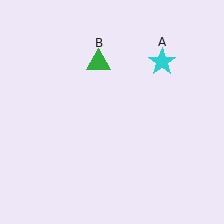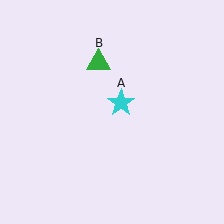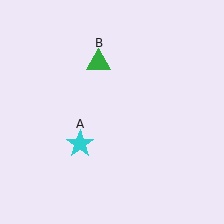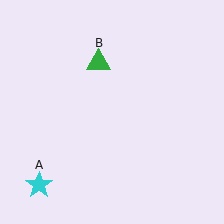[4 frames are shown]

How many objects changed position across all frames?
1 object changed position: cyan star (object A).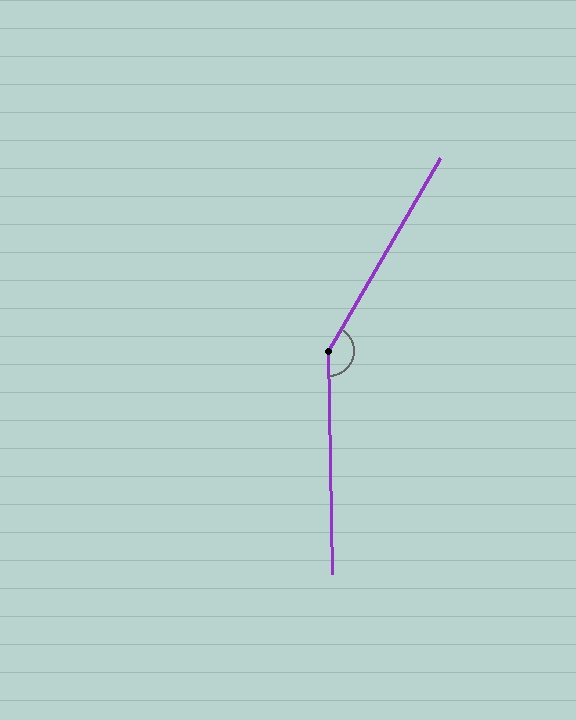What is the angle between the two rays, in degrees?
Approximately 149 degrees.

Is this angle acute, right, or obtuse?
It is obtuse.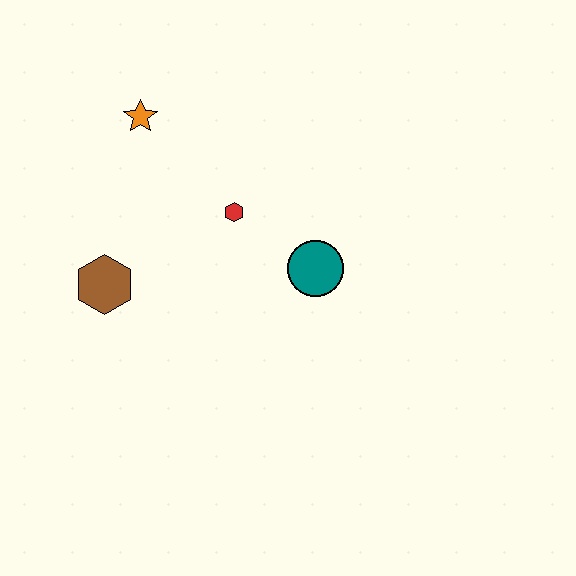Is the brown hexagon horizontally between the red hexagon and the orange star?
No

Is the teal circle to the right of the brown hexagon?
Yes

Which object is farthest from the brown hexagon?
The teal circle is farthest from the brown hexagon.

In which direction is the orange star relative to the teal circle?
The orange star is to the left of the teal circle.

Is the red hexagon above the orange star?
No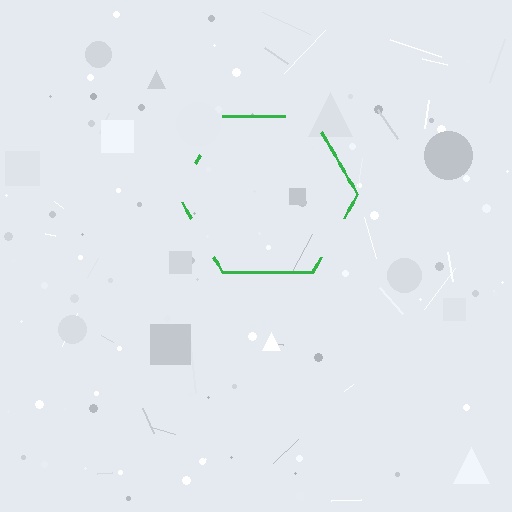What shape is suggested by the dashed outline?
The dashed outline suggests a hexagon.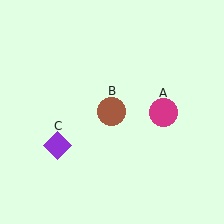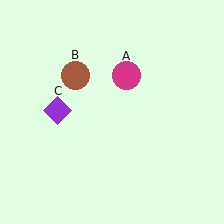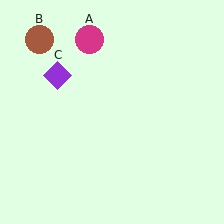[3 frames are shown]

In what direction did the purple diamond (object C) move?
The purple diamond (object C) moved up.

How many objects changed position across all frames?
3 objects changed position: magenta circle (object A), brown circle (object B), purple diamond (object C).